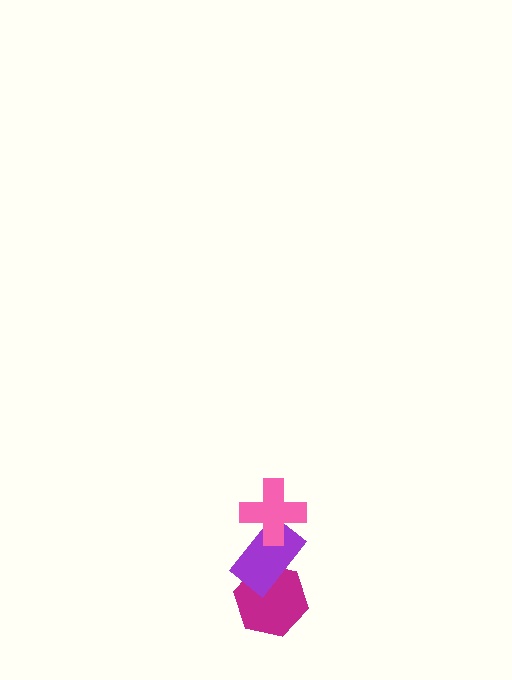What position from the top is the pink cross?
The pink cross is 1st from the top.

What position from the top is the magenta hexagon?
The magenta hexagon is 3rd from the top.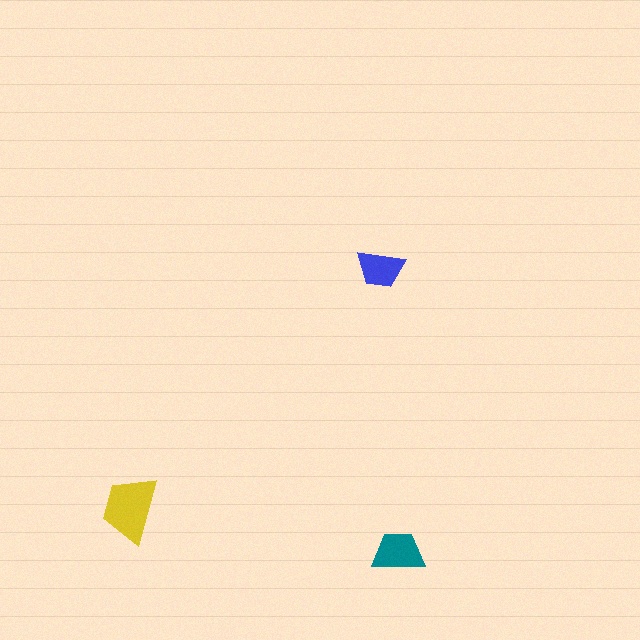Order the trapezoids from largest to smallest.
the yellow one, the teal one, the blue one.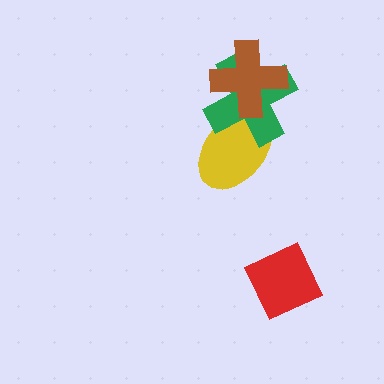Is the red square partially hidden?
No, no other shape covers it.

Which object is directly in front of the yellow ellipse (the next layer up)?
The green cross is directly in front of the yellow ellipse.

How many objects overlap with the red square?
0 objects overlap with the red square.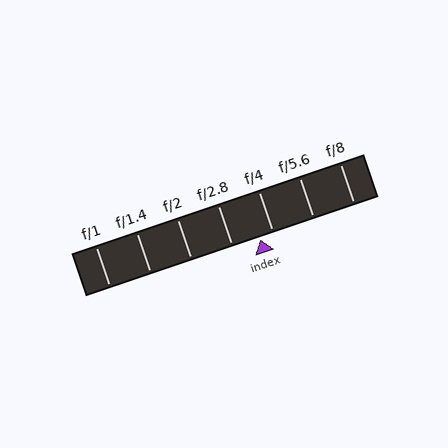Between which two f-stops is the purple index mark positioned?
The index mark is between f/2.8 and f/4.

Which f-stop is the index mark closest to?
The index mark is closest to f/4.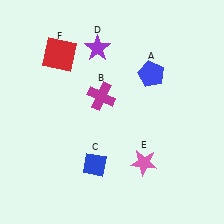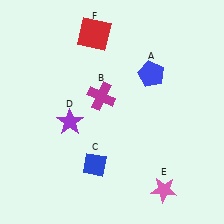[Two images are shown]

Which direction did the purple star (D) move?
The purple star (D) moved down.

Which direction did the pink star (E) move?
The pink star (E) moved down.